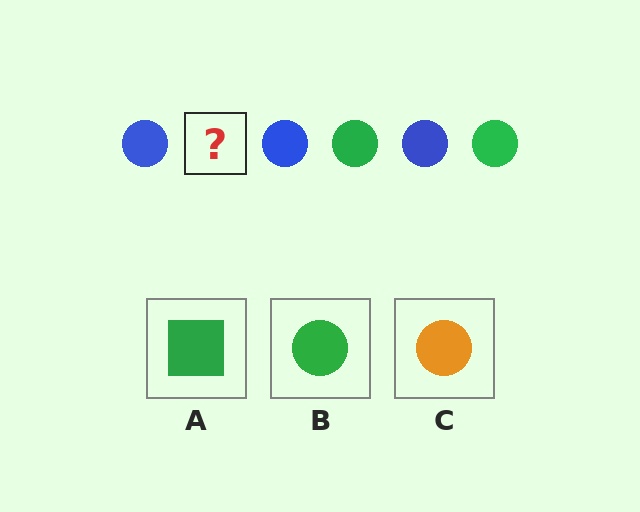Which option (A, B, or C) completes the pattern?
B.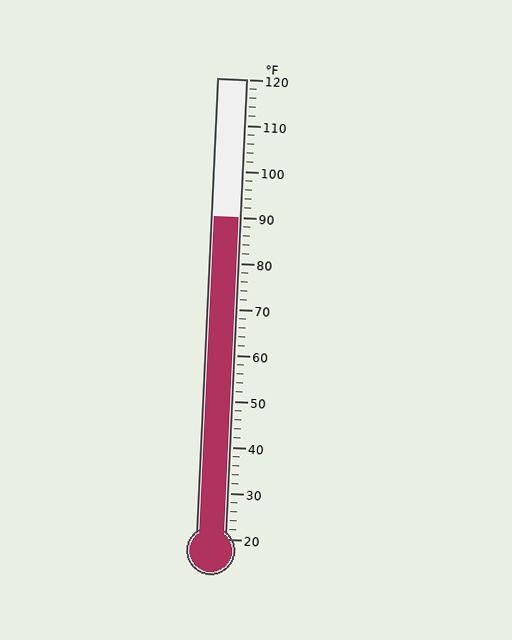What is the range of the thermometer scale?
The thermometer scale ranges from 20°F to 120°F.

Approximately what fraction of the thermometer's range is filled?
The thermometer is filled to approximately 70% of its range.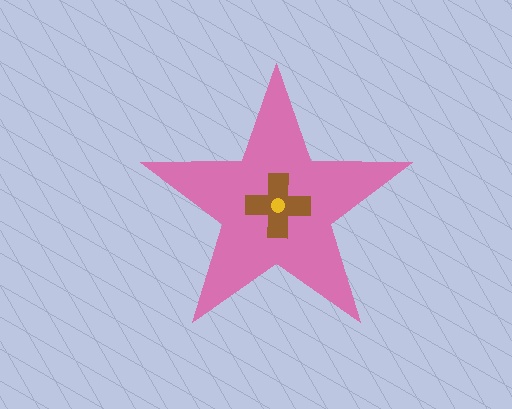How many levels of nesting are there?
3.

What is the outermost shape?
The pink star.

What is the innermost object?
The yellow circle.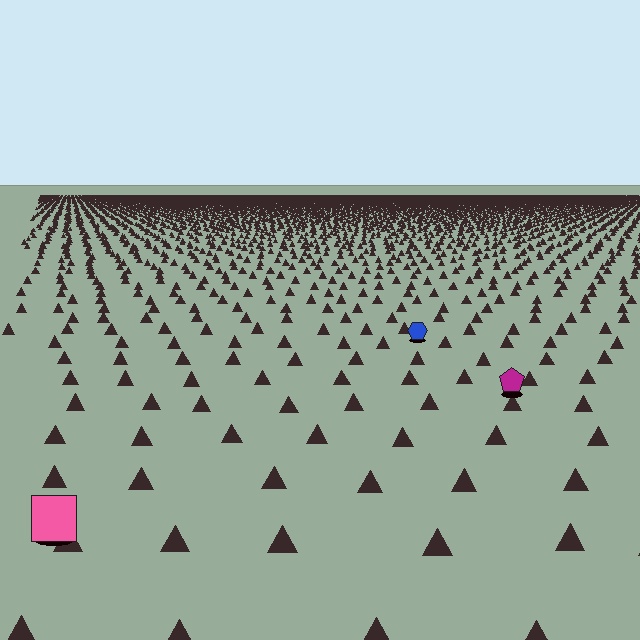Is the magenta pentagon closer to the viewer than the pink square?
No. The pink square is closer — you can tell from the texture gradient: the ground texture is coarser near it.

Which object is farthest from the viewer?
The blue hexagon is farthest from the viewer. It appears smaller and the ground texture around it is denser.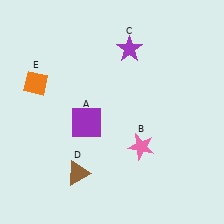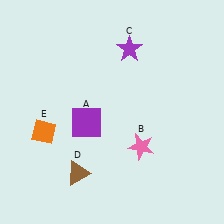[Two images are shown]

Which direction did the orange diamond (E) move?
The orange diamond (E) moved down.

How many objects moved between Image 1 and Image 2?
1 object moved between the two images.